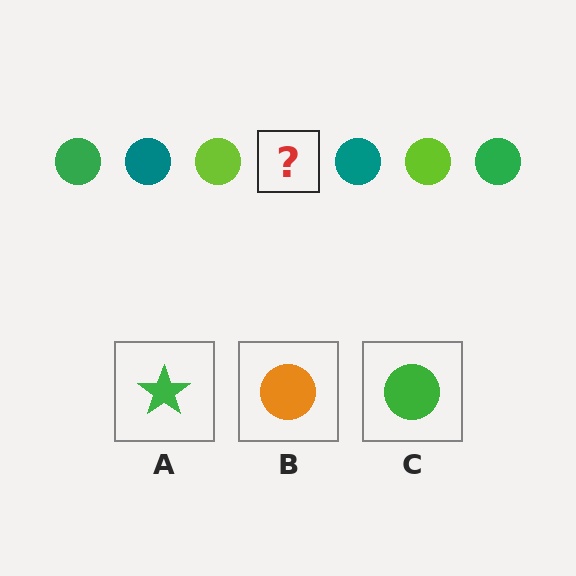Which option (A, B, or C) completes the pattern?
C.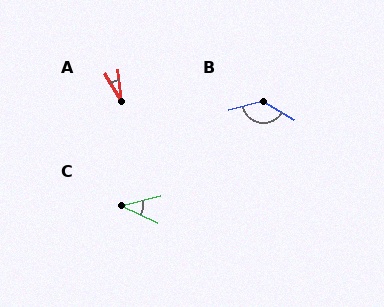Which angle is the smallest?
A, at approximately 24 degrees.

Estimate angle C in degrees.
Approximately 39 degrees.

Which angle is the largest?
B, at approximately 136 degrees.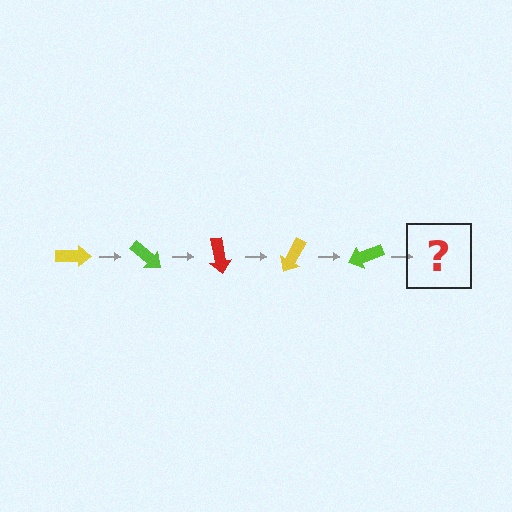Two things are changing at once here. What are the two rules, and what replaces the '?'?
The two rules are that it rotates 40 degrees each step and the color cycles through yellow, lime, and red. The '?' should be a red arrow, rotated 200 degrees from the start.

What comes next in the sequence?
The next element should be a red arrow, rotated 200 degrees from the start.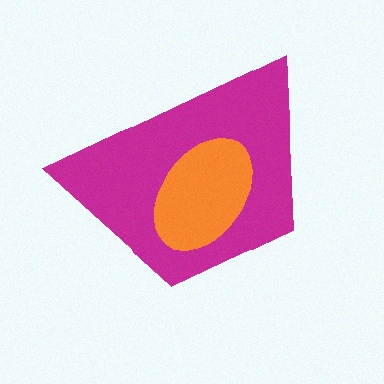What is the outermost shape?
The magenta trapezoid.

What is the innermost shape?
The orange ellipse.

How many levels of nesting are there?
2.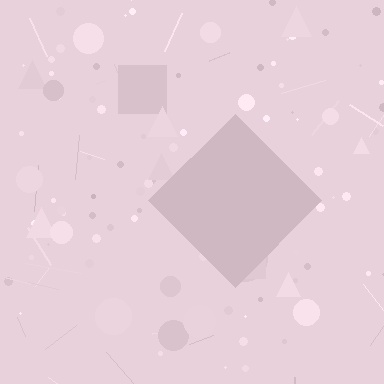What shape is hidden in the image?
A diamond is hidden in the image.